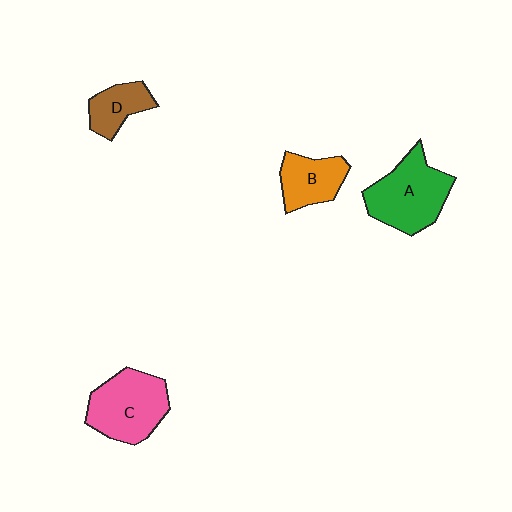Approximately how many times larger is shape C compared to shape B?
Approximately 1.5 times.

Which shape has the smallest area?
Shape D (brown).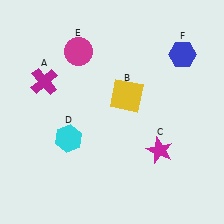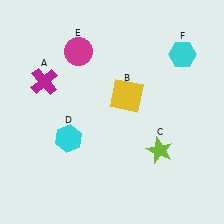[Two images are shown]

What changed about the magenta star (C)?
In Image 1, C is magenta. In Image 2, it changed to lime.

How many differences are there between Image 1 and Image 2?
There are 2 differences between the two images.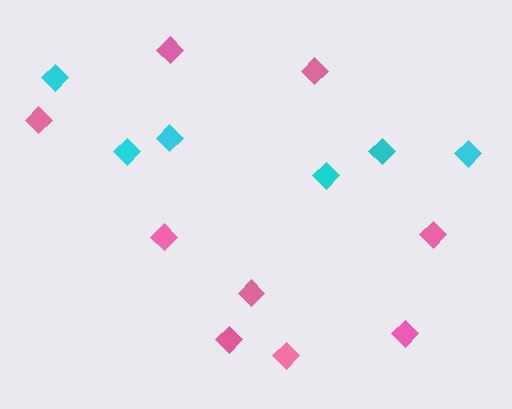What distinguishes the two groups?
There are 2 groups: one group of pink diamonds (9) and one group of cyan diamonds (6).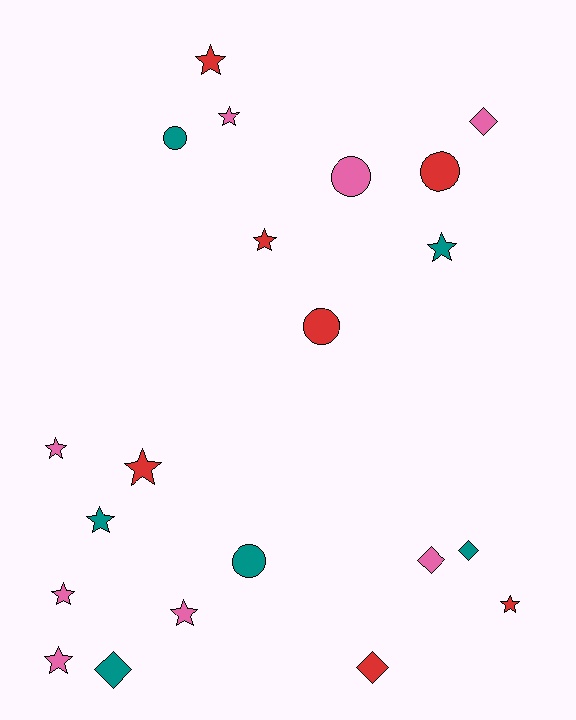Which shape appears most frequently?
Star, with 11 objects.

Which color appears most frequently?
Pink, with 8 objects.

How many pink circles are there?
There is 1 pink circle.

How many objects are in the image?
There are 21 objects.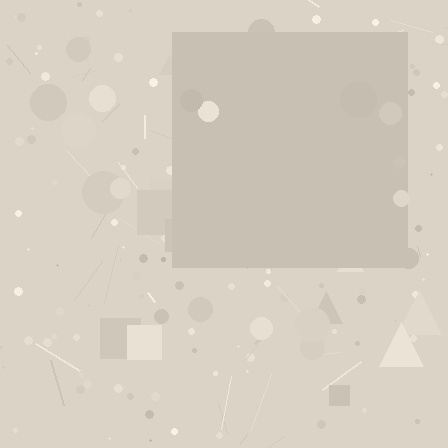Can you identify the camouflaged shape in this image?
The camouflaged shape is a square.